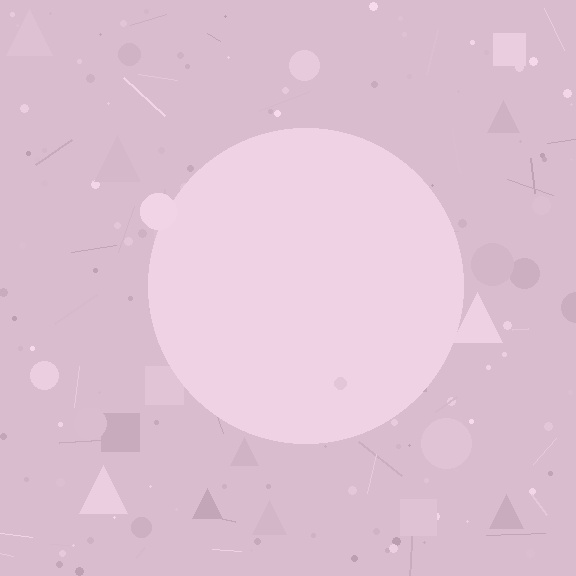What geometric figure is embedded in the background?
A circle is embedded in the background.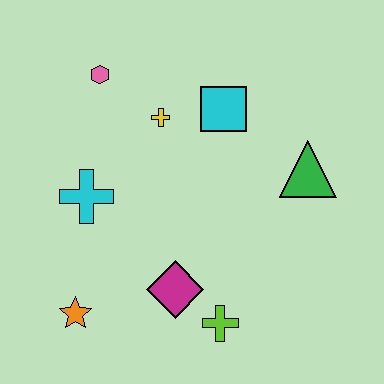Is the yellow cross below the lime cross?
No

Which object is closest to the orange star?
The magenta diamond is closest to the orange star.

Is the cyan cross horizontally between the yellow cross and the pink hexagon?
No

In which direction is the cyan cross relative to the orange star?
The cyan cross is above the orange star.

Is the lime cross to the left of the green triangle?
Yes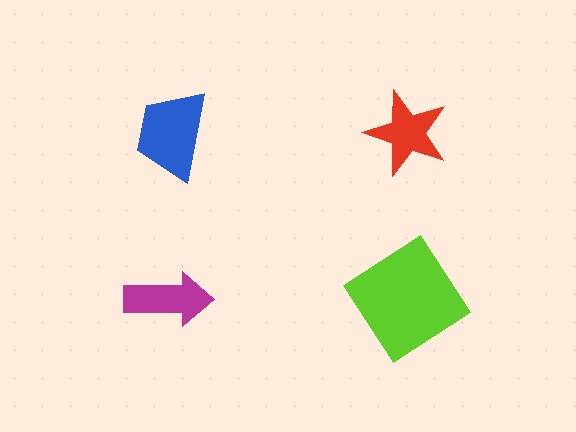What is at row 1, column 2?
A red star.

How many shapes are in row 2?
2 shapes.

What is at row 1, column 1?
A blue trapezoid.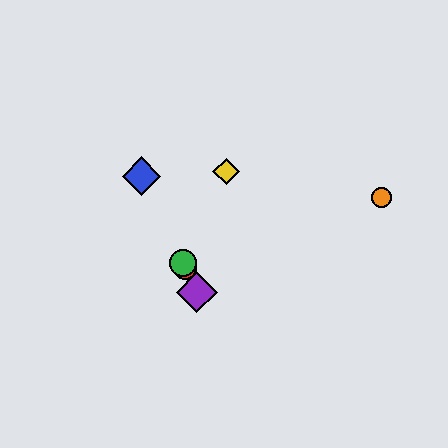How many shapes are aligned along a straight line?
4 shapes (the red circle, the blue diamond, the green circle, the purple diamond) are aligned along a straight line.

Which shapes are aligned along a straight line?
The red circle, the blue diamond, the green circle, the purple diamond are aligned along a straight line.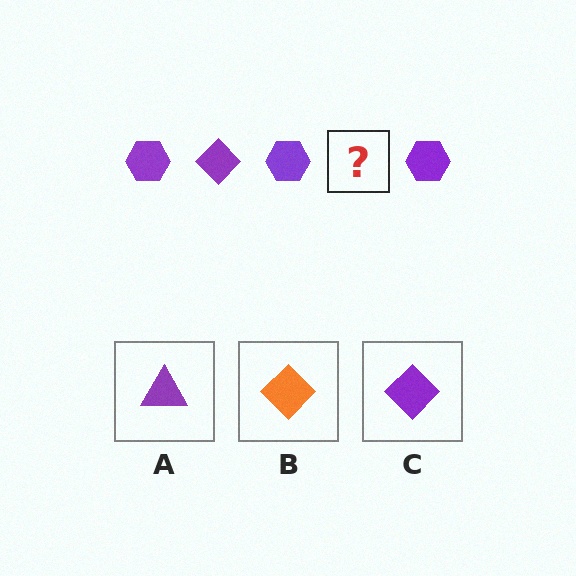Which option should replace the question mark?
Option C.